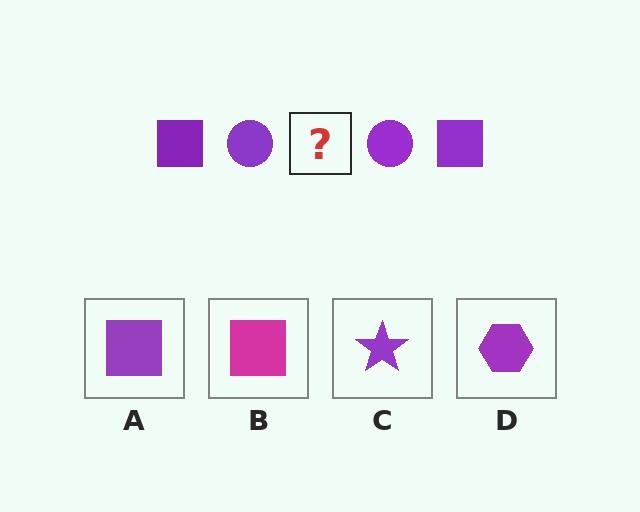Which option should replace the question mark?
Option A.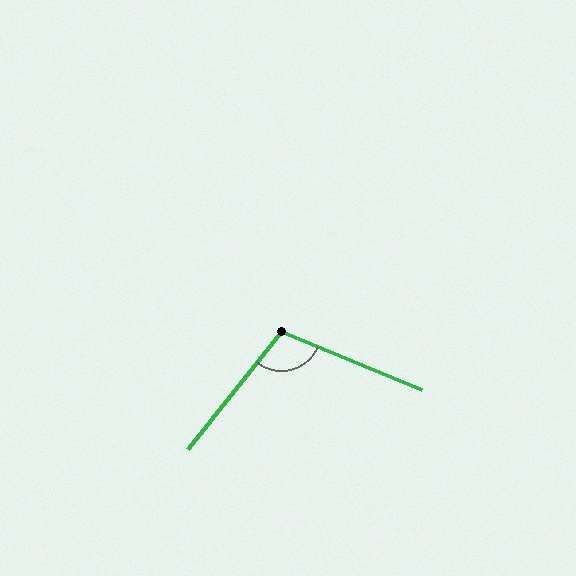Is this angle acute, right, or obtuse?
It is obtuse.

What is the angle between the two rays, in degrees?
Approximately 106 degrees.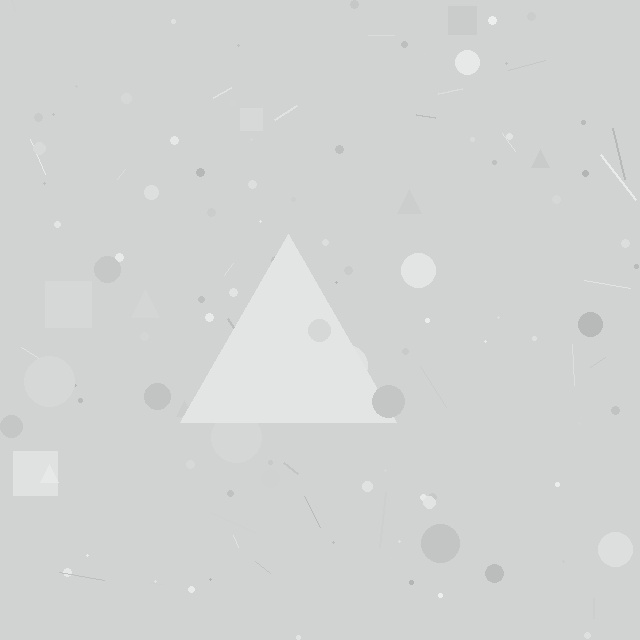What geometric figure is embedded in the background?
A triangle is embedded in the background.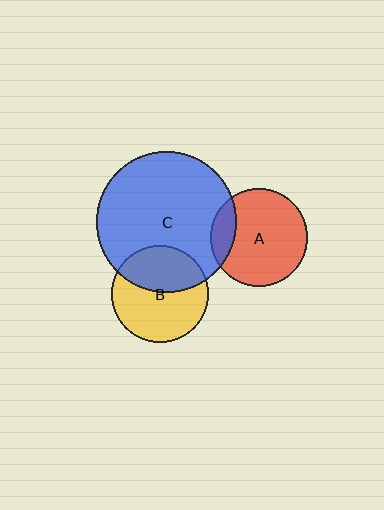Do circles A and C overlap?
Yes.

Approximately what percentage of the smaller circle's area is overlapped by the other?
Approximately 15%.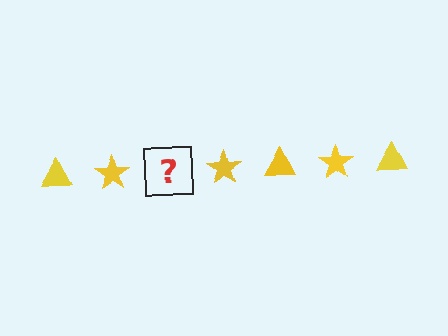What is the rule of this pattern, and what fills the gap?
The rule is that the pattern cycles through triangle, star shapes in yellow. The gap should be filled with a yellow triangle.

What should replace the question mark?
The question mark should be replaced with a yellow triangle.